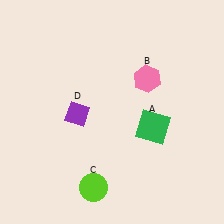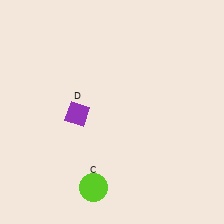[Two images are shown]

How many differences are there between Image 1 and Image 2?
There are 2 differences between the two images.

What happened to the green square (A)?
The green square (A) was removed in Image 2. It was in the bottom-right area of Image 1.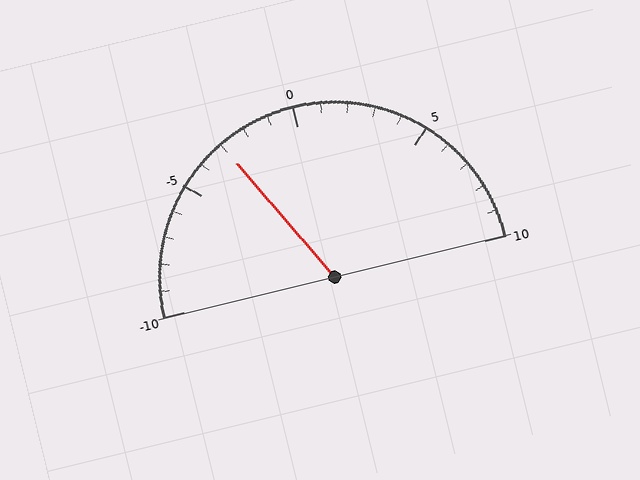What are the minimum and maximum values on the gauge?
The gauge ranges from -10 to 10.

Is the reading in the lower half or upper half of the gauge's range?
The reading is in the lower half of the range (-10 to 10).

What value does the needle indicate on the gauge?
The needle indicates approximately -3.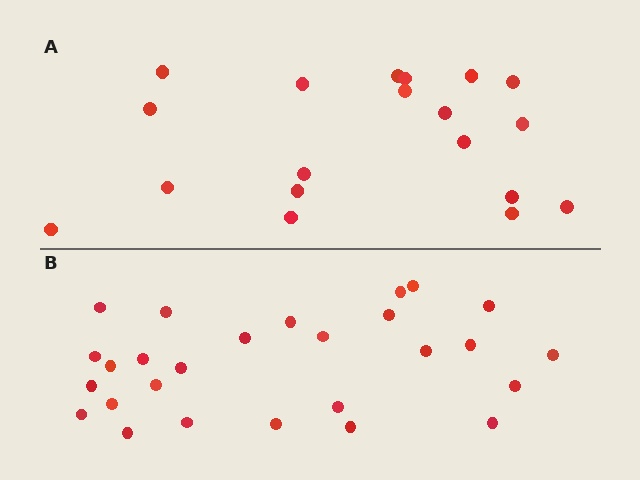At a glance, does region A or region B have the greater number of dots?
Region B (the bottom region) has more dots.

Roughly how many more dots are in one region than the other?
Region B has roughly 8 or so more dots than region A.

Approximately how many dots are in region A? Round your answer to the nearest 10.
About 20 dots. (The exact count is 19, which rounds to 20.)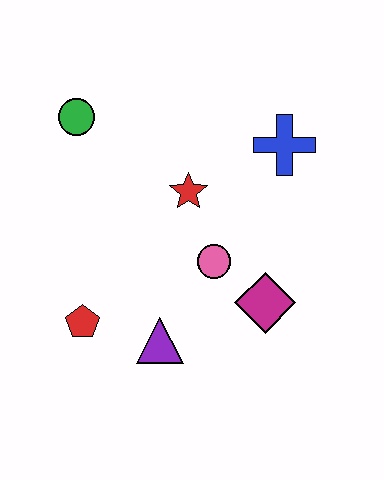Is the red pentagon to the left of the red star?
Yes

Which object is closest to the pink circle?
The magenta diamond is closest to the pink circle.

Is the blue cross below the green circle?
Yes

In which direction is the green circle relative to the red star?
The green circle is to the left of the red star.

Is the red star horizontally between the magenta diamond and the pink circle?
No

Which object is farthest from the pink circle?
The green circle is farthest from the pink circle.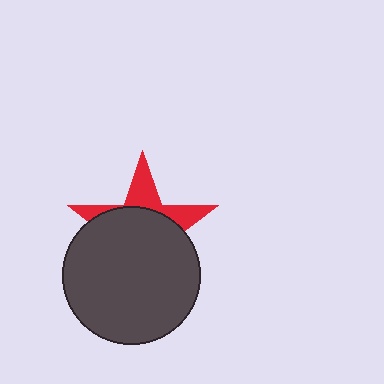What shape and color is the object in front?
The object in front is a dark gray circle.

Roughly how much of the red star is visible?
A small part of it is visible (roughly 31%).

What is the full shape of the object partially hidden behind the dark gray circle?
The partially hidden object is a red star.